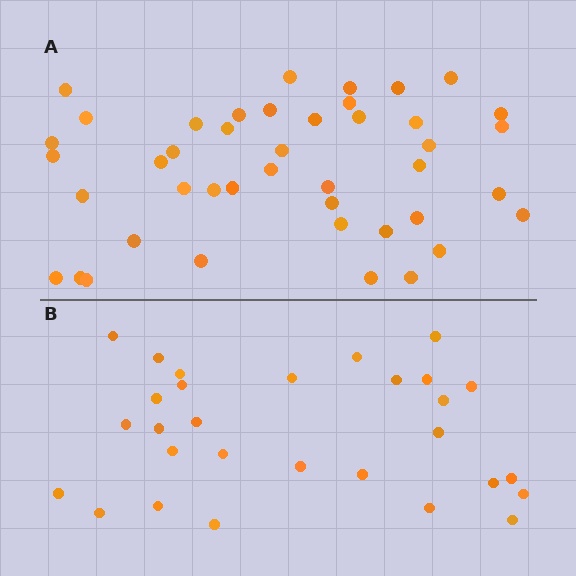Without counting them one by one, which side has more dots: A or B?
Region A (the top region) has more dots.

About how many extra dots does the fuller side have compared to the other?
Region A has approximately 15 more dots than region B.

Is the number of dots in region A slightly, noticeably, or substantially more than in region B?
Region A has substantially more. The ratio is roughly 1.5 to 1.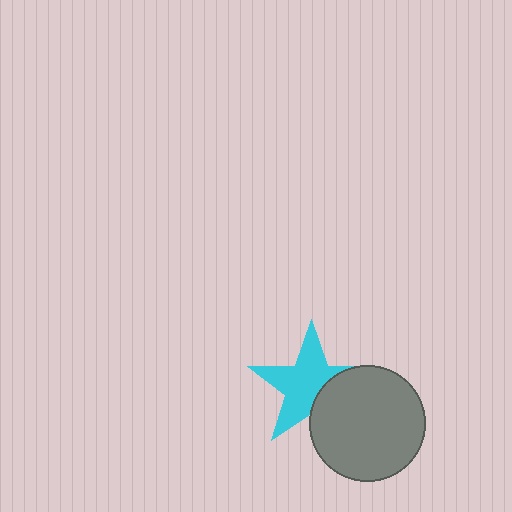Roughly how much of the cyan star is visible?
Most of it is visible (roughly 68%).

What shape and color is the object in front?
The object in front is a gray circle.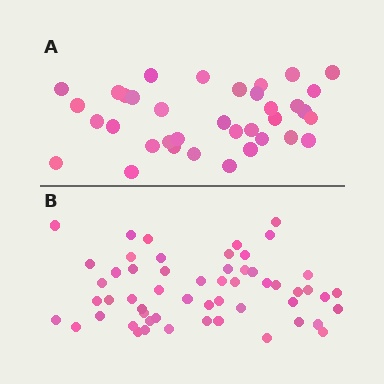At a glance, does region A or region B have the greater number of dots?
Region B (the bottom region) has more dots.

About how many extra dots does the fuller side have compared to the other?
Region B has approximately 20 more dots than region A.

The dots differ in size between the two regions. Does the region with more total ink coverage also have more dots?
No. Region A has more total ink coverage because its dots are larger, but region B actually contains more individual dots. Total area can be misleading — the number of items is what matters here.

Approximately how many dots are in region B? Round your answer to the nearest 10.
About 60 dots. (The exact count is 55, which rounds to 60.)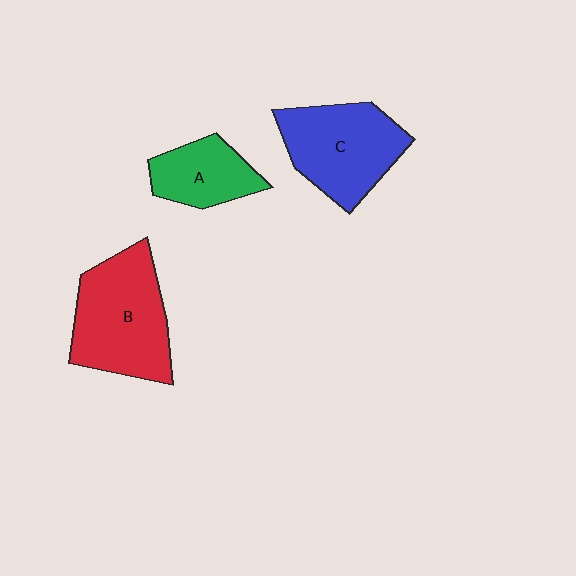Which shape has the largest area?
Shape B (red).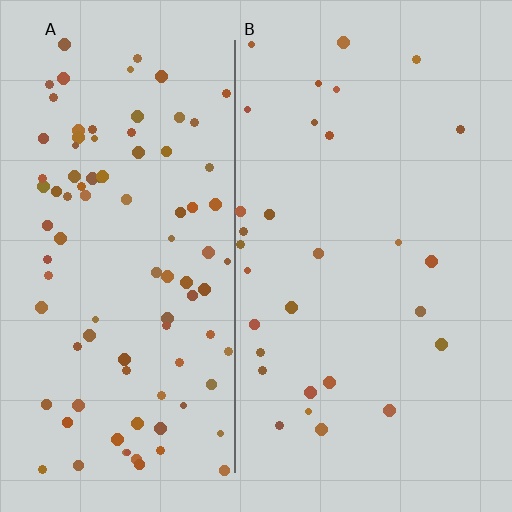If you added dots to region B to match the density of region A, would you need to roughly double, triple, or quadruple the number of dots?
Approximately triple.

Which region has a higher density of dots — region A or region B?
A (the left).